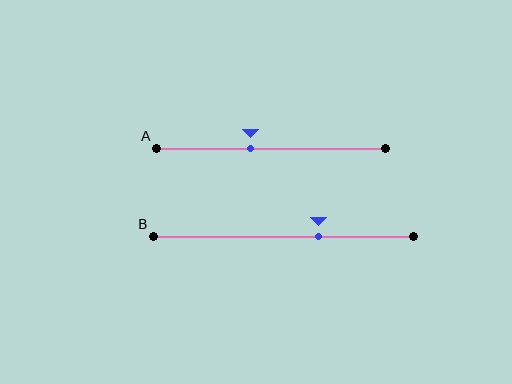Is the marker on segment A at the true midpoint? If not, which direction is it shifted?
No, the marker on segment A is shifted to the left by about 9% of the segment length.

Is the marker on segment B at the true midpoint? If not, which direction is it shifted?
No, the marker on segment B is shifted to the right by about 13% of the segment length.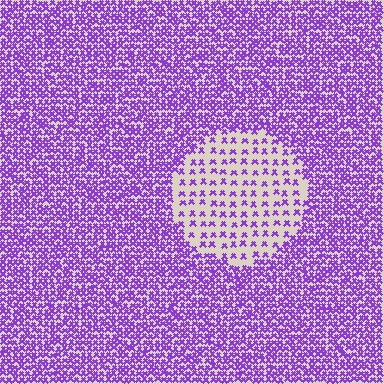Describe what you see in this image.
The image contains small purple elements arranged at two different densities. A circle-shaped region is visible where the elements are less densely packed than the surrounding area.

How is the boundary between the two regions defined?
The boundary is defined by a change in element density (approximately 2.8x ratio). All elements are the same color, size, and shape.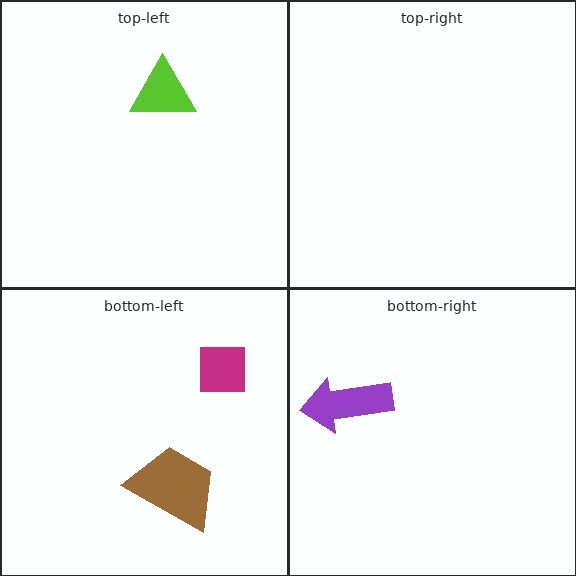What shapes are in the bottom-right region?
The purple arrow.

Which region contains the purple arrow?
The bottom-right region.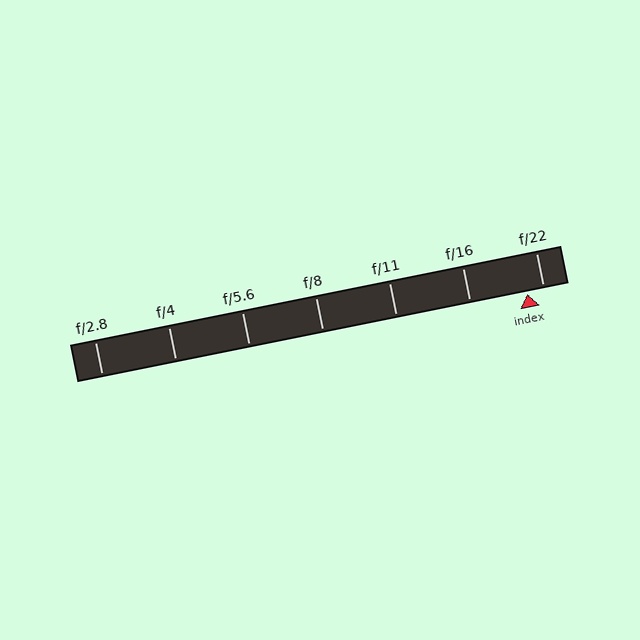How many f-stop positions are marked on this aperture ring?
There are 7 f-stop positions marked.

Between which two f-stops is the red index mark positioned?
The index mark is between f/16 and f/22.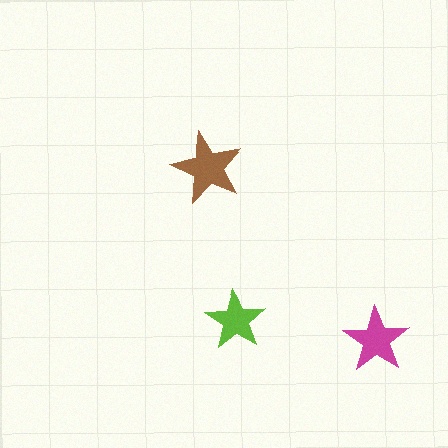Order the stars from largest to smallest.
the brown one, the magenta one, the lime one.